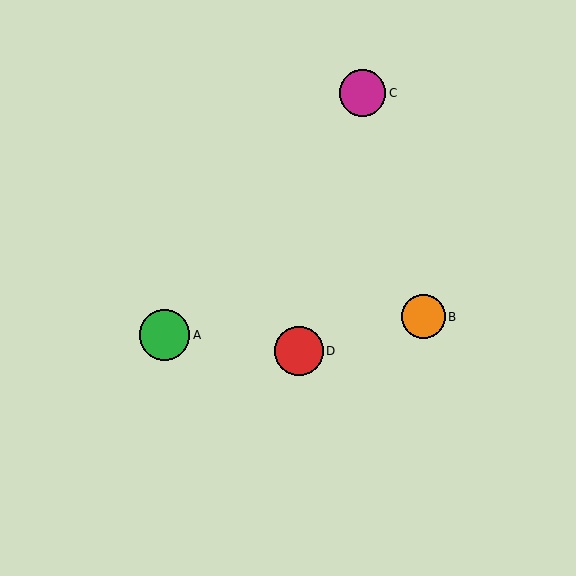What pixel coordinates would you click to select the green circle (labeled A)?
Click at (165, 335) to select the green circle A.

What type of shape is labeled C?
Shape C is a magenta circle.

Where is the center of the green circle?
The center of the green circle is at (165, 335).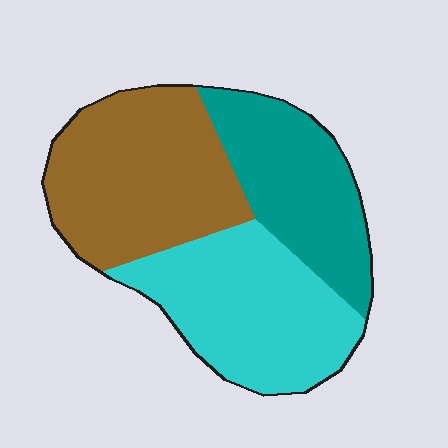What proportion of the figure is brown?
Brown takes up about three eighths (3/8) of the figure.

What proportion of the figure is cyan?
Cyan covers about 35% of the figure.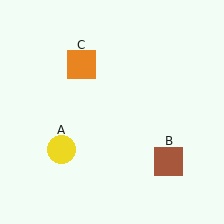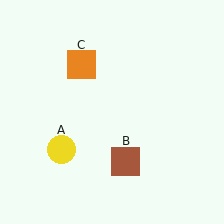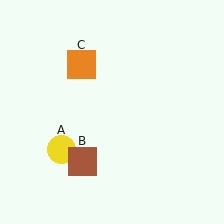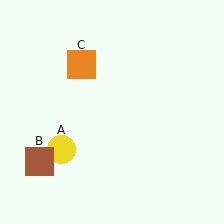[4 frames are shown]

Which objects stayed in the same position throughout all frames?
Yellow circle (object A) and orange square (object C) remained stationary.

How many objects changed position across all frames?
1 object changed position: brown square (object B).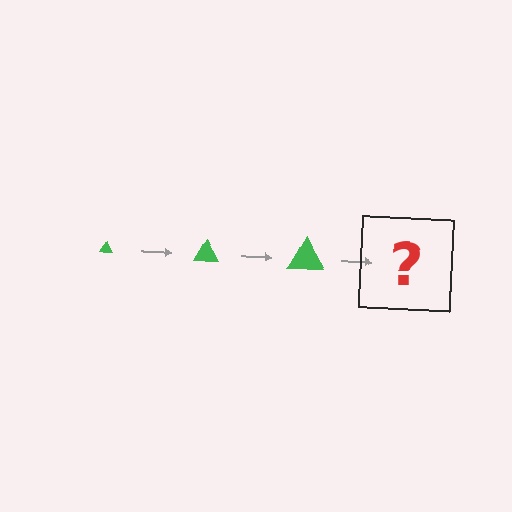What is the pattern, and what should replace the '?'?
The pattern is that the triangle gets progressively larger each step. The '?' should be a green triangle, larger than the previous one.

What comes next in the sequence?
The next element should be a green triangle, larger than the previous one.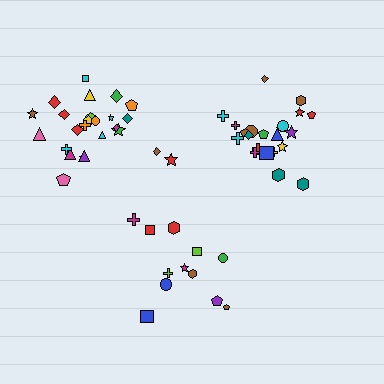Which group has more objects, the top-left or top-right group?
The top-left group.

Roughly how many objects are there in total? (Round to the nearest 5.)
Roughly 60 objects in total.